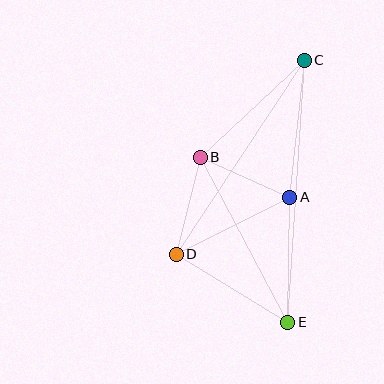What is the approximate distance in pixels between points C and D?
The distance between C and D is approximately 232 pixels.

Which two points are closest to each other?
Points A and B are closest to each other.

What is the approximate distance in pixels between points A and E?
The distance between A and E is approximately 125 pixels.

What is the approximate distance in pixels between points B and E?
The distance between B and E is approximately 187 pixels.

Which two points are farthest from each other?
Points C and E are farthest from each other.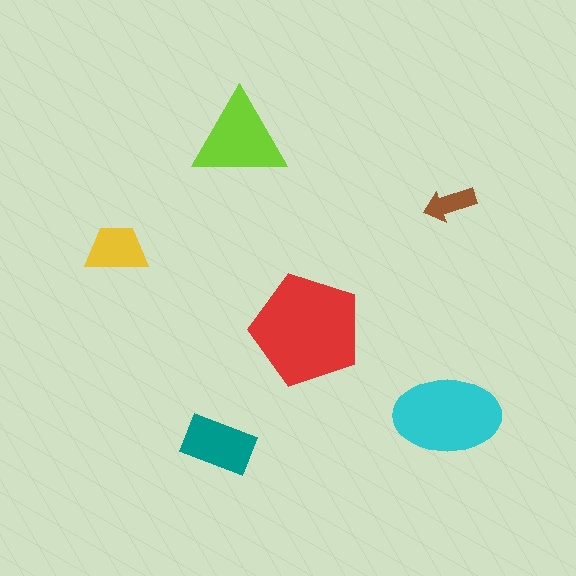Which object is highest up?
The lime triangle is topmost.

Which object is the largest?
The red pentagon.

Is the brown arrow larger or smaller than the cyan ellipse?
Smaller.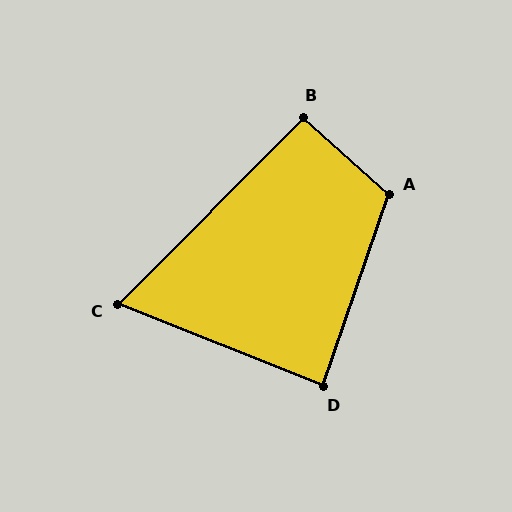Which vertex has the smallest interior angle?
C, at approximately 67 degrees.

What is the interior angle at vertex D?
Approximately 87 degrees (approximately right).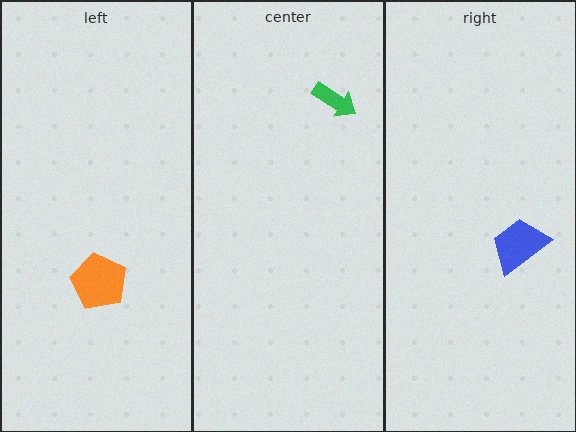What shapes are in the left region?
The orange pentagon.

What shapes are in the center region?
The green arrow.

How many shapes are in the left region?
1.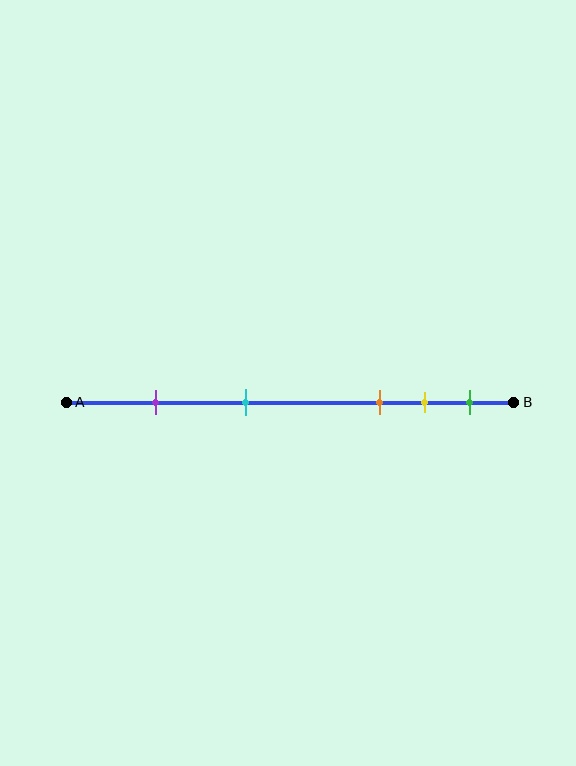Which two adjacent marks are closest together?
The yellow and green marks are the closest adjacent pair.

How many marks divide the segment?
There are 5 marks dividing the segment.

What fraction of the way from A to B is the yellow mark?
The yellow mark is approximately 80% (0.8) of the way from A to B.